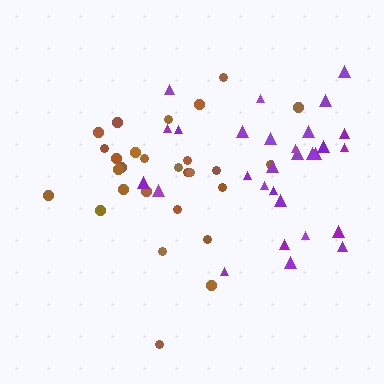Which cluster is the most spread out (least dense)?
Brown.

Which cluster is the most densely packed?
Purple.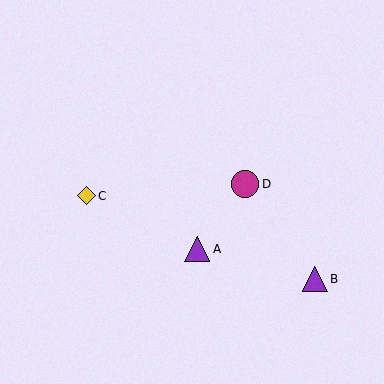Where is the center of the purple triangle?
The center of the purple triangle is at (315, 279).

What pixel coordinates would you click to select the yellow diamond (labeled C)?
Click at (86, 196) to select the yellow diamond C.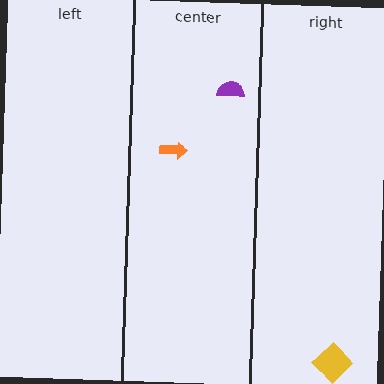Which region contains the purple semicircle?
The center region.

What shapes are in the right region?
The yellow diamond.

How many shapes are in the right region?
1.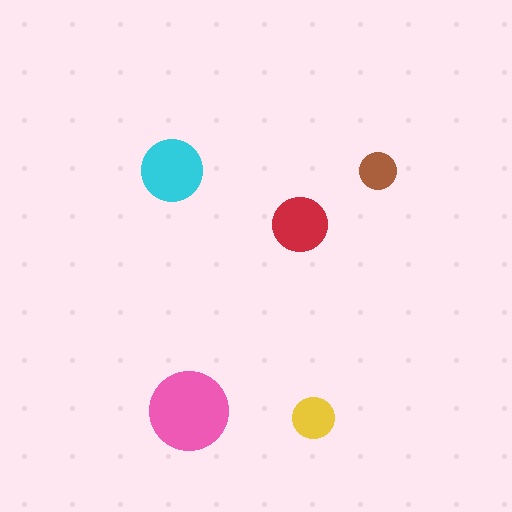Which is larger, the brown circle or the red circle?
The red one.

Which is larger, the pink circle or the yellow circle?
The pink one.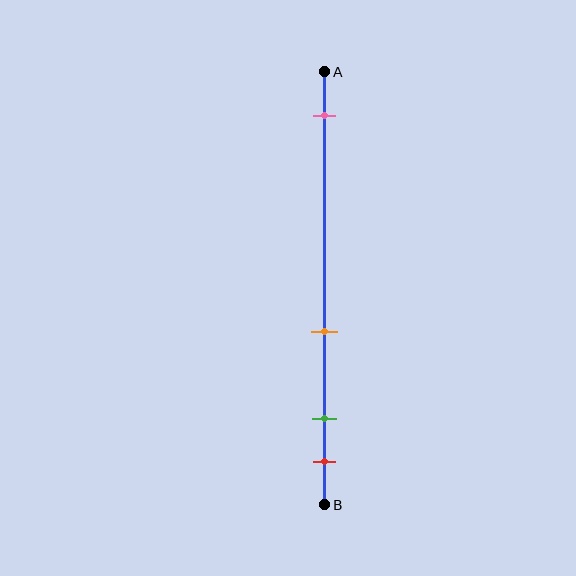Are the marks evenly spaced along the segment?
No, the marks are not evenly spaced.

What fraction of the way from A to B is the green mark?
The green mark is approximately 80% (0.8) of the way from A to B.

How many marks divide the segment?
There are 4 marks dividing the segment.